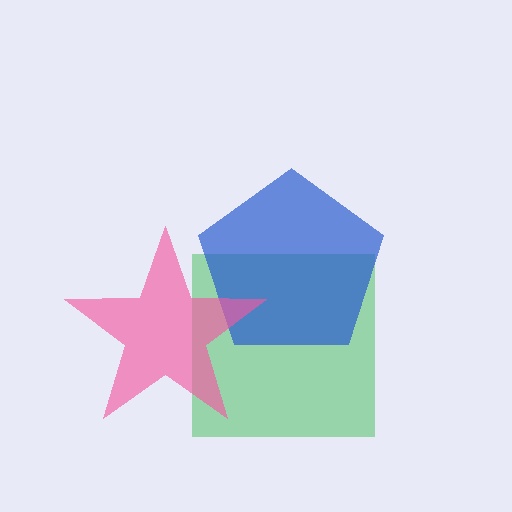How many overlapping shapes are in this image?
There are 3 overlapping shapes in the image.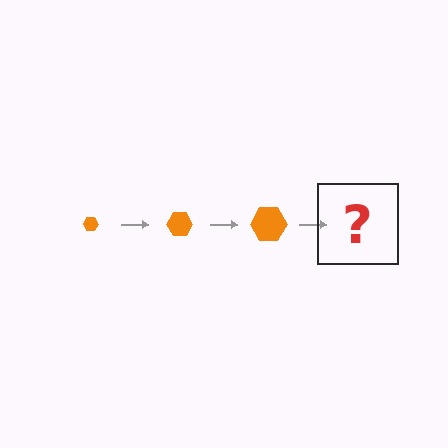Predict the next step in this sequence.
The next step is an orange hexagon, larger than the previous one.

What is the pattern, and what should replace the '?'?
The pattern is that the hexagon gets progressively larger each step. The '?' should be an orange hexagon, larger than the previous one.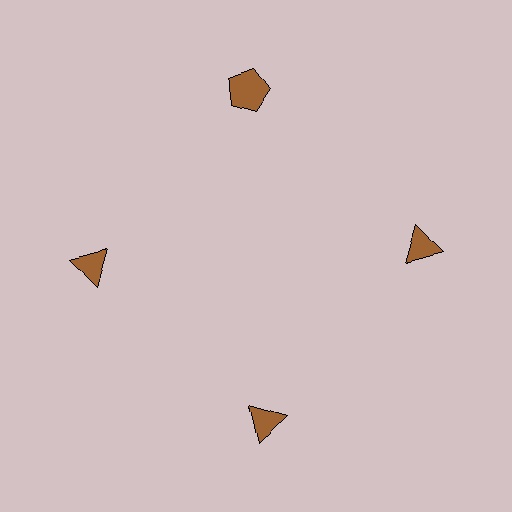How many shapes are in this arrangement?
There are 4 shapes arranged in a ring pattern.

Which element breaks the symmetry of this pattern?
The brown pentagon at roughly the 12 o'clock position breaks the symmetry. All other shapes are brown triangles.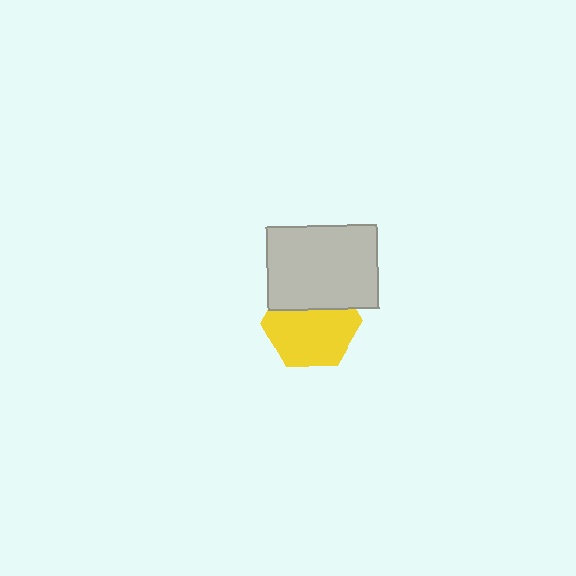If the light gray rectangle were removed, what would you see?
You would see the complete yellow hexagon.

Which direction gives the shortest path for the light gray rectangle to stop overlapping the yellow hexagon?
Moving up gives the shortest separation.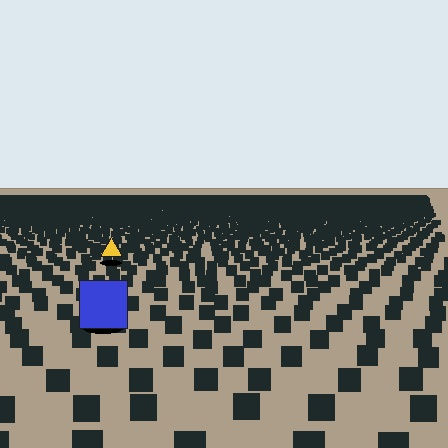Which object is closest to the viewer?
The blue square is closest. The texture marks near it are larger and more spread out.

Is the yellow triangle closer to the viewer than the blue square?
No. The blue square is closer — you can tell from the texture gradient: the ground texture is coarser near it.